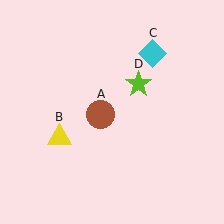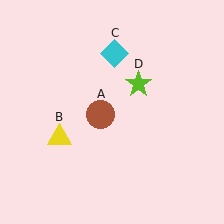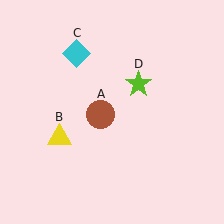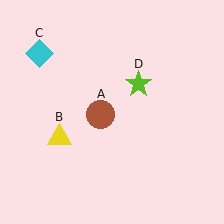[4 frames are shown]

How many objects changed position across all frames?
1 object changed position: cyan diamond (object C).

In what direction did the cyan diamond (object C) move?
The cyan diamond (object C) moved left.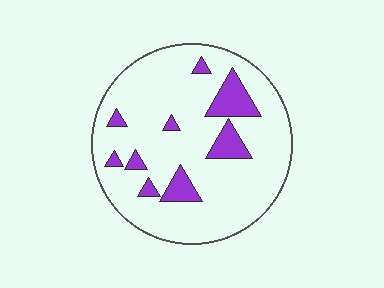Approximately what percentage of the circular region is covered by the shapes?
Approximately 15%.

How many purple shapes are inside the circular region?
9.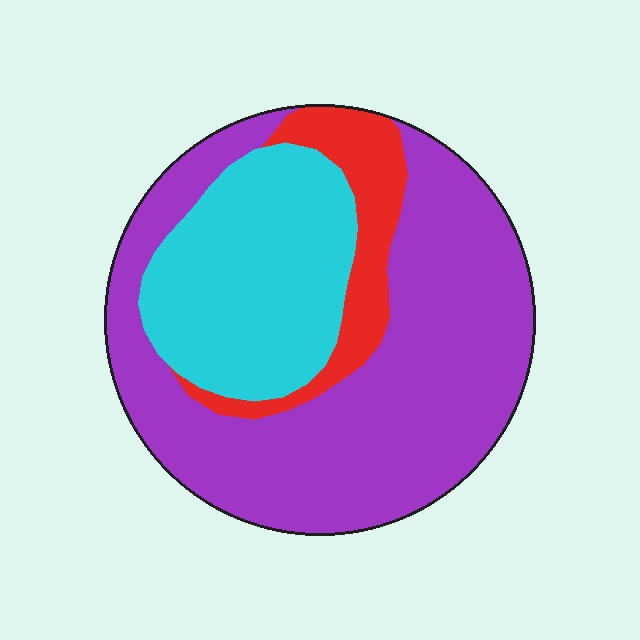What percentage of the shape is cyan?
Cyan covers roughly 30% of the shape.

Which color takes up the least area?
Red, at roughly 10%.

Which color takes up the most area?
Purple, at roughly 60%.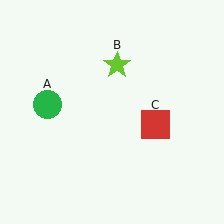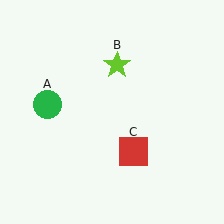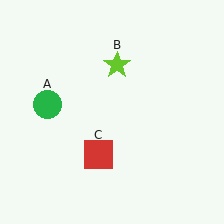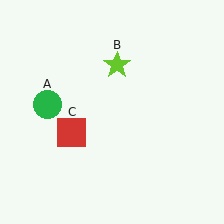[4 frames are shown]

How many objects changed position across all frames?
1 object changed position: red square (object C).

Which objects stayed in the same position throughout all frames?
Green circle (object A) and lime star (object B) remained stationary.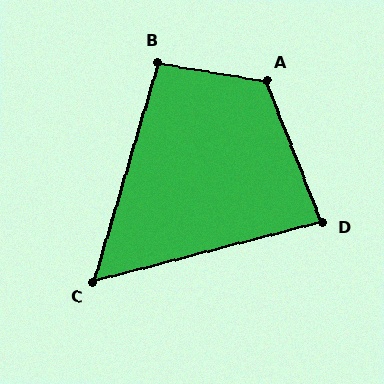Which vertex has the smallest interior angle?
C, at approximately 59 degrees.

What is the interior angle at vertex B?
Approximately 97 degrees (obtuse).